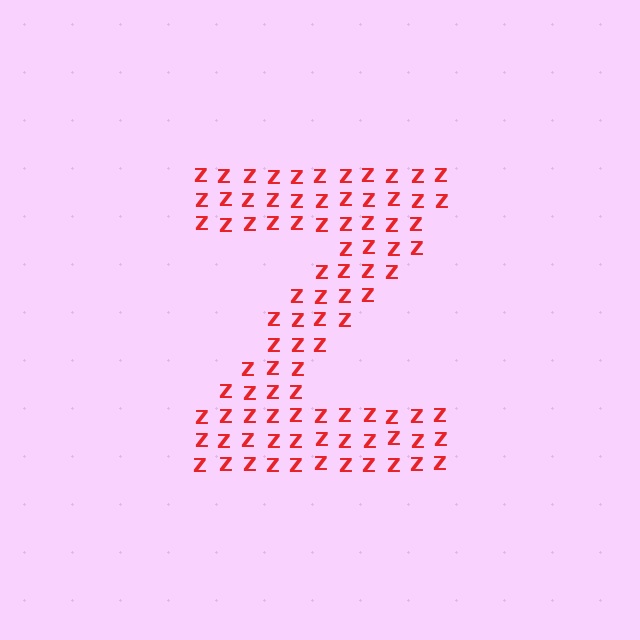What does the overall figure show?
The overall figure shows the letter Z.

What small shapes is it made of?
It is made of small letter Z's.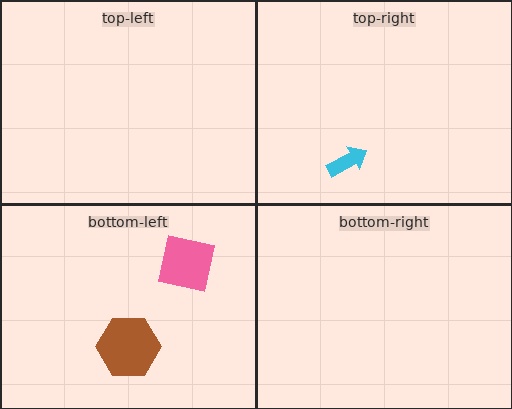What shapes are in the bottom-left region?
The brown hexagon, the pink square.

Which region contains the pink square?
The bottom-left region.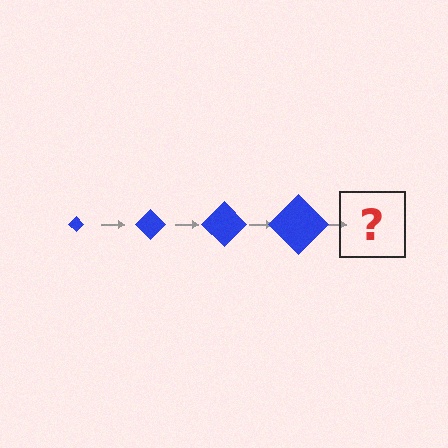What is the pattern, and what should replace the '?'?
The pattern is that the diamond gets progressively larger each step. The '?' should be a blue diamond, larger than the previous one.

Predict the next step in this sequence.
The next step is a blue diamond, larger than the previous one.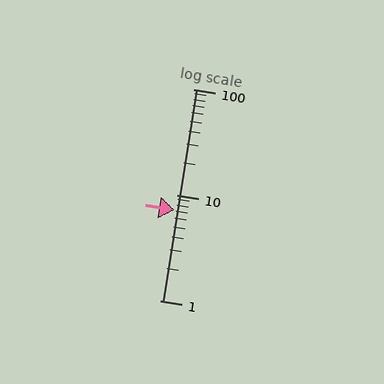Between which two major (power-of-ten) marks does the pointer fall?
The pointer is between 1 and 10.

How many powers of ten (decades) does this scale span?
The scale spans 2 decades, from 1 to 100.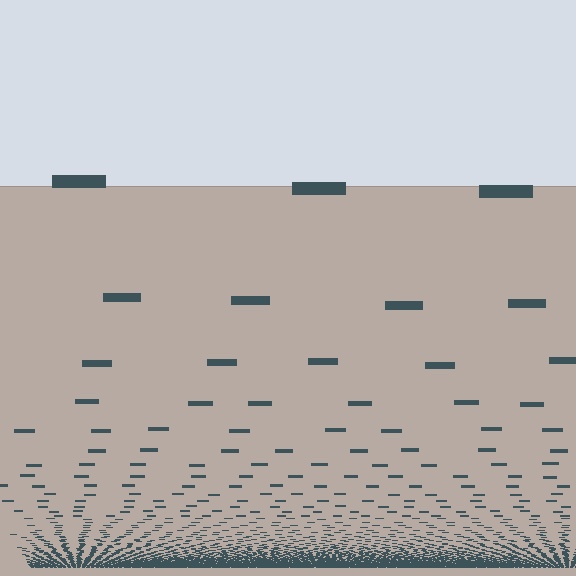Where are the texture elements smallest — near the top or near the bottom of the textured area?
Near the bottom.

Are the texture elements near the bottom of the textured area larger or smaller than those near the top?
Smaller. The gradient is inverted — elements near the bottom are smaller and denser.